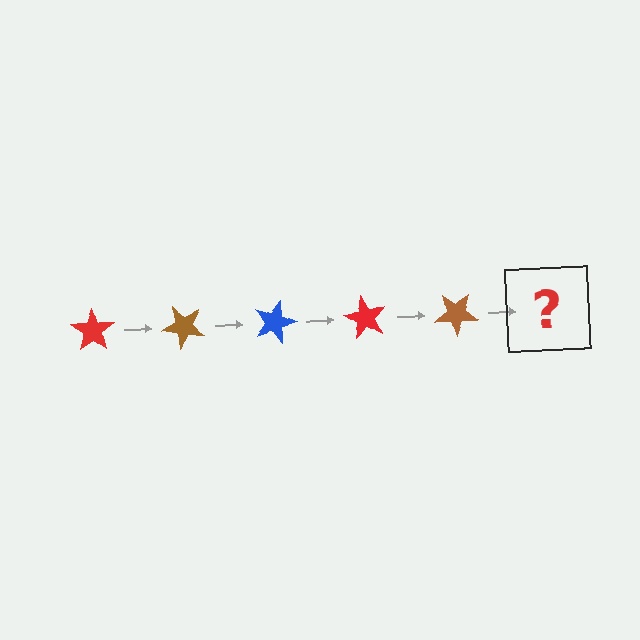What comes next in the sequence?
The next element should be a blue star, rotated 225 degrees from the start.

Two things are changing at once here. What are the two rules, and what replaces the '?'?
The two rules are that it rotates 45 degrees each step and the color cycles through red, brown, and blue. The '?' should be a blue star, rotated 225 degrees from the start.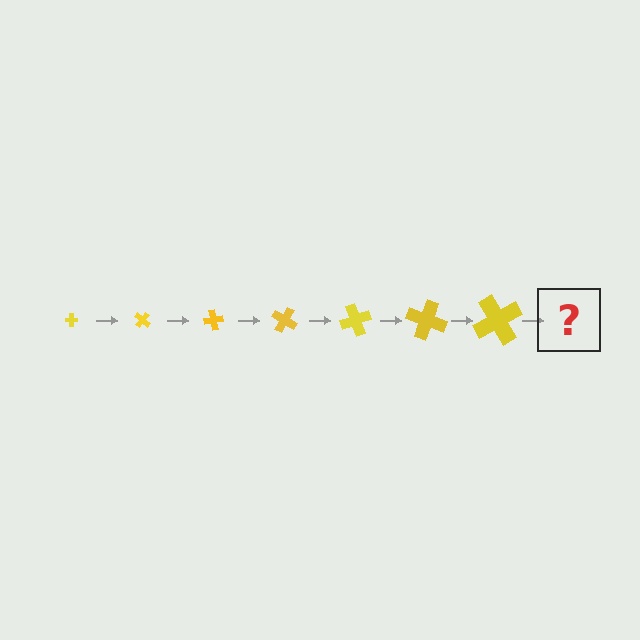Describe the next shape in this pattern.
It should be a cross, larger than the previous one and rotated 280 degrees from the start.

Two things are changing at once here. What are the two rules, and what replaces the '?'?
The two rules are that the cross grows larger each step and it rotates 40 degrees each step. The '?' should be a cross, larger than the previous one and rotated 280 degrees from the start.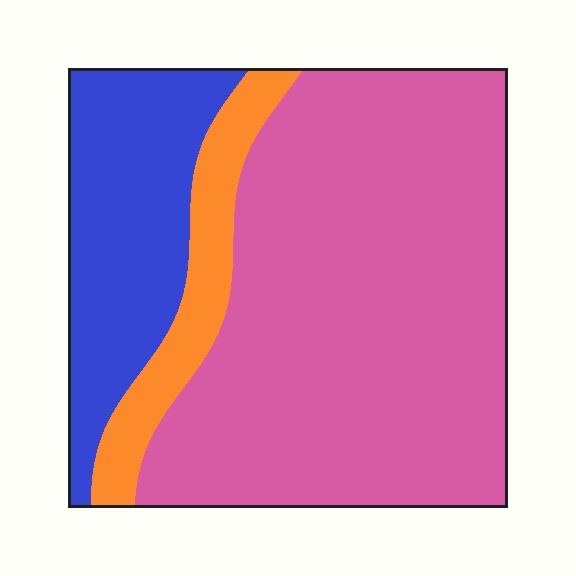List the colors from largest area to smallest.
From largest to smallest: pink, blue, orange.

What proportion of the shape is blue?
Blue takes up about one fifth (1/5) of the shape.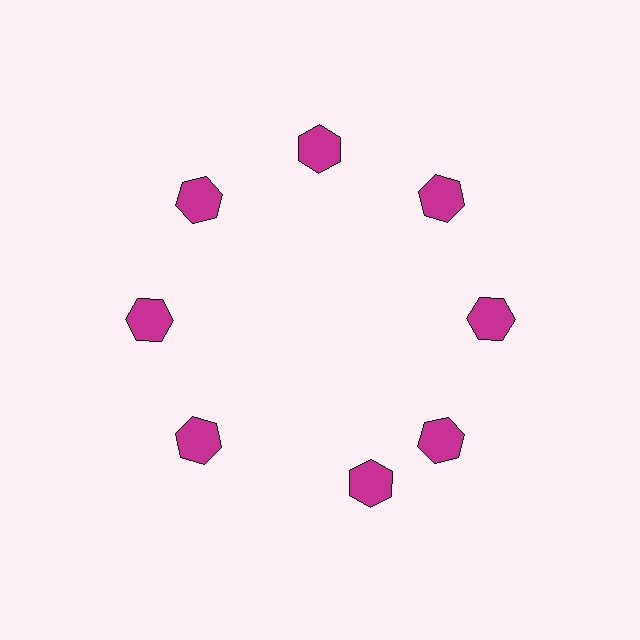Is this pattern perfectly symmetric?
No. The 8 magenta hexagons are arranged in a ring, but one element near the 6 o'clock position is rotated out of alignment along the ring, breaking the 8-fold rotational symmetry.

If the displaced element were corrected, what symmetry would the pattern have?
It would have 8-fold rotational symmetry — the pattern would map onto itself every 45 degrees.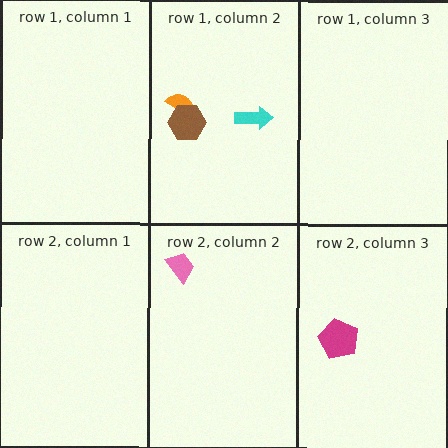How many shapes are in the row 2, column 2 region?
1.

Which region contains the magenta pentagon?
The row 2, column 3 region.